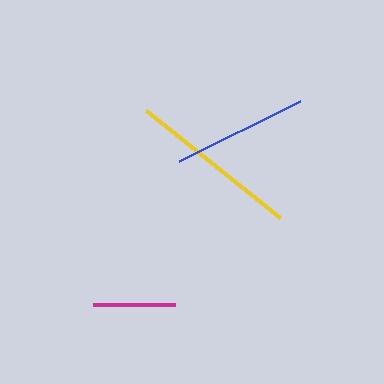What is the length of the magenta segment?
The magenta segment is approximately 82 pixels long.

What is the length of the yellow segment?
The yellow segment is approximately 171 pixels long.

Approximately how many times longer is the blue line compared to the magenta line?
The blue line is approximately 1.7 times the length of the magenta line.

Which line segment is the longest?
The yellow line is the longest at approximately 171 pixels.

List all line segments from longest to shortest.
From longest to shortest: yellow, blue, magenta.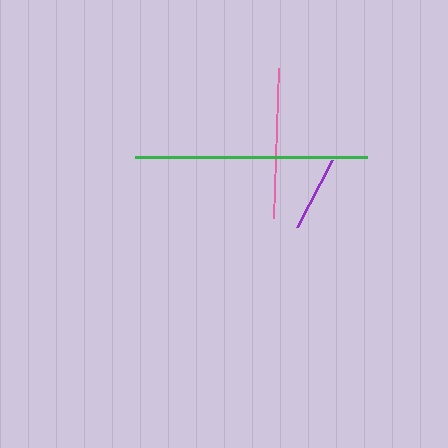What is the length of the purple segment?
The purple segment is approximately 76 pixels long.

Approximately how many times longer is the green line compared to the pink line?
The green line is approximately 1.5 times the length of the pink line.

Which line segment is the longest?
The green line is the longest at approximately 233 pixels.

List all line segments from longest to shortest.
From longest to shortest: green, pink, purple.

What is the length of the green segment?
The green segment is approximately 233 pixels long.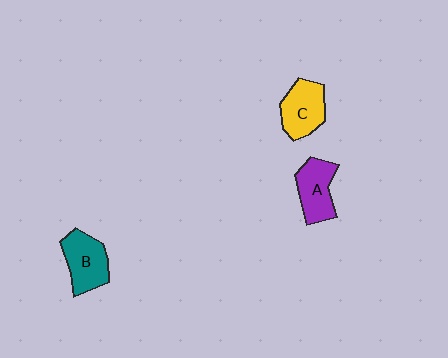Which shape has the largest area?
Shape B (teal).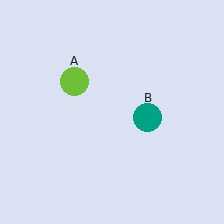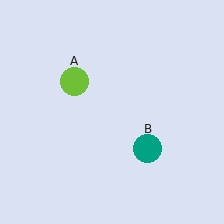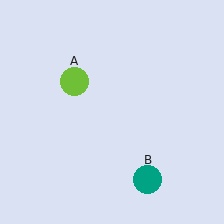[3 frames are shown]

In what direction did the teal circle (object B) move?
The teal circle (object B) moved down.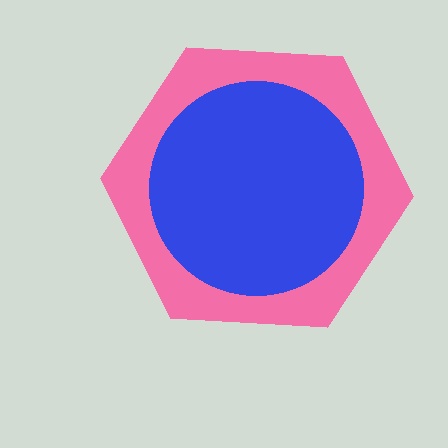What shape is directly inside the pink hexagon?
The blue circle.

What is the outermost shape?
The pink hexagon.